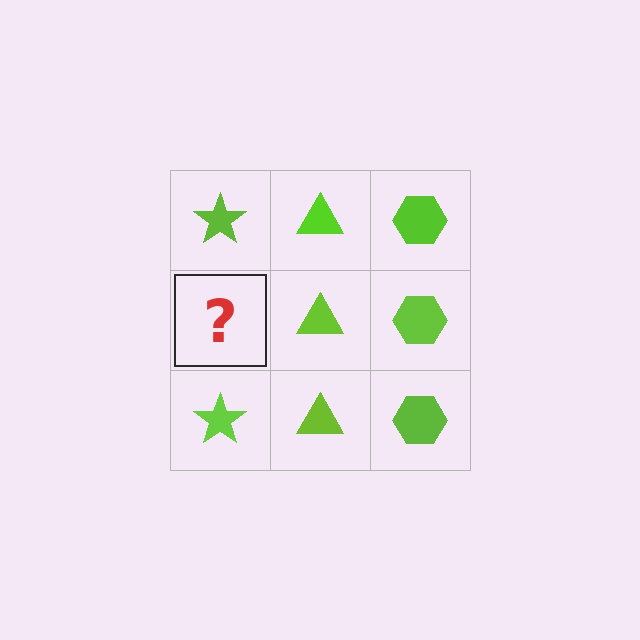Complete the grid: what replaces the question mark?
The question mark should be replaced with a lime star.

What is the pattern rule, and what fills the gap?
The rule is that each column has a consistent shape. The gap should be filled with a lime star.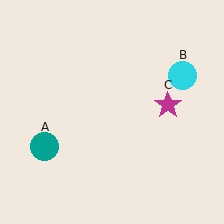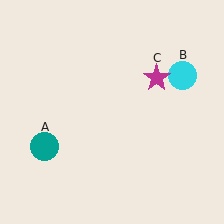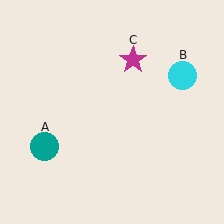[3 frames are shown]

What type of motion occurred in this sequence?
The magenta star (object C) rotated counterclockwise around the center of the scene.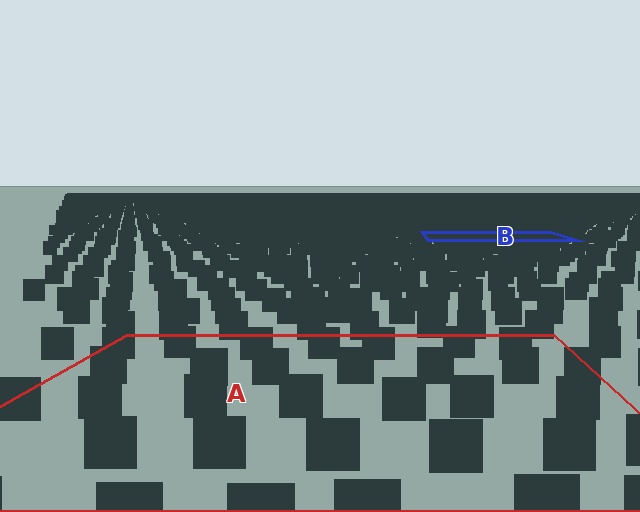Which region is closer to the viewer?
Region A is closer. The texture elements there are larger and more spread out.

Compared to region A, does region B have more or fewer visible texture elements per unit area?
Region B has more texture elements per unit area — they are packed more densely because it is farther away.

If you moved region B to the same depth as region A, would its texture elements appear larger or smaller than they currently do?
They would appear larger. At a closer depth, the same texture elements are projected at a bigger on-screen size.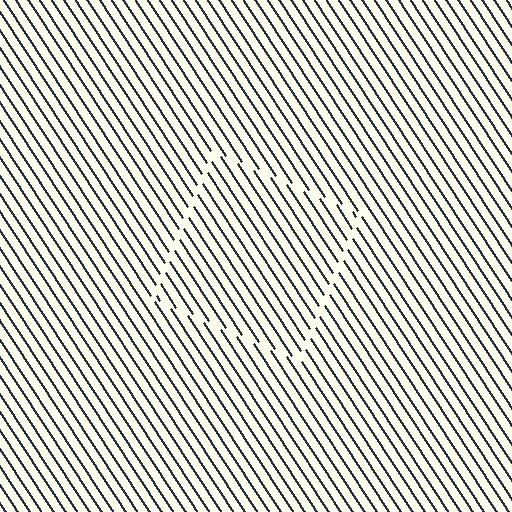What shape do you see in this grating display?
An illusory square. The interior of the shape contains the same grating, shifted by half a period — the contour is defined by the phase discontinuity where line-ends from the inner and outer gratings abut.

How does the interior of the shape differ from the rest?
The interior of the shape contains the same grating, shifted by half a period — the contour is defined by the phase discontinuity where line-ends from the inner and outer gratings abut.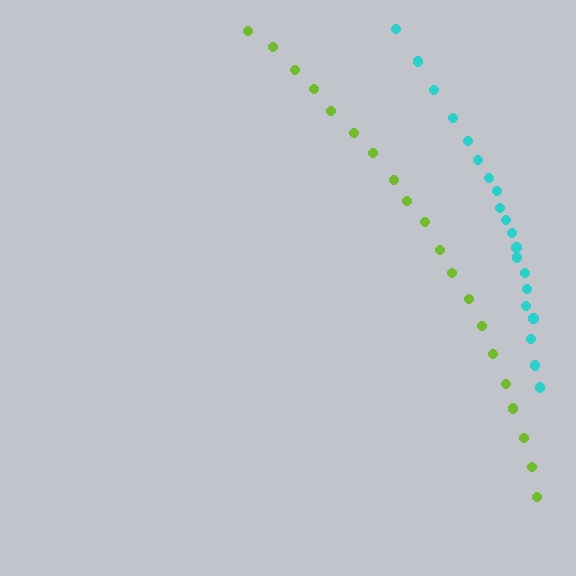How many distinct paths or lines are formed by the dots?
There are 2 distinct paths.